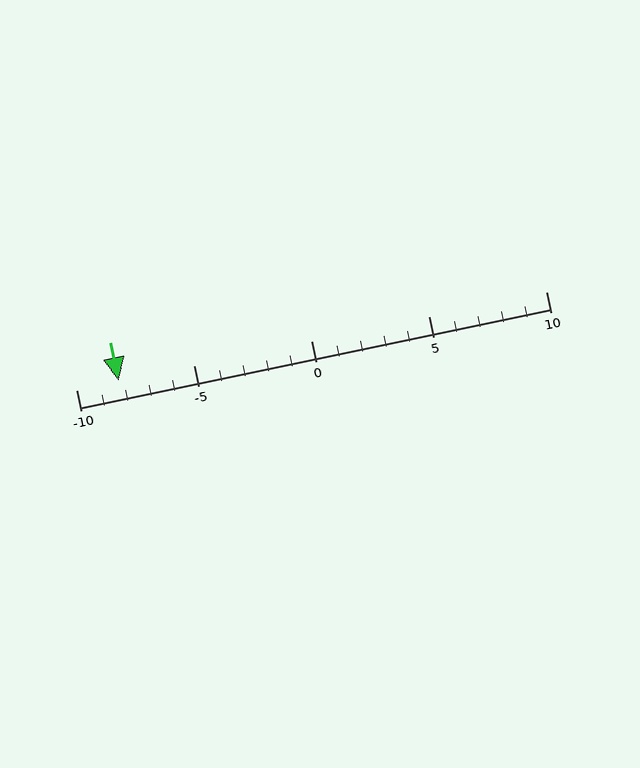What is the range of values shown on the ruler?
The ruler shows values from -10 to 10.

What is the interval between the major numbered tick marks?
The major tick marks are spaced 5 units apart.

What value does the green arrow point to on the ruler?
The green arrow points to approximately -8.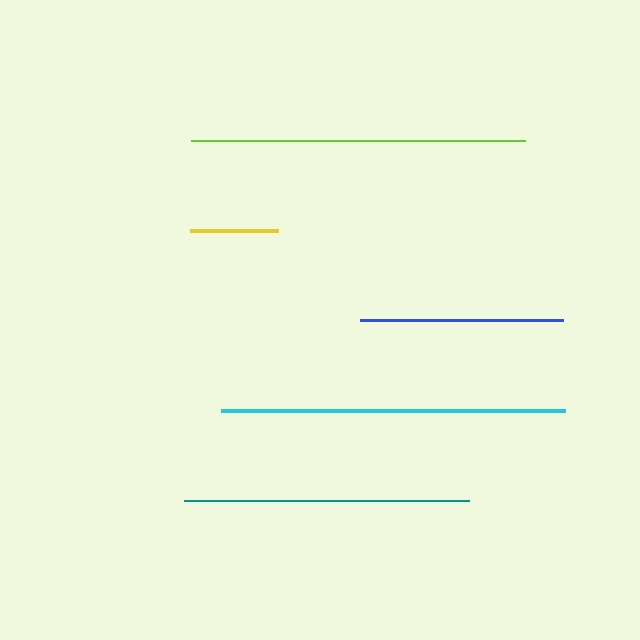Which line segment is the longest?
The cyan line is the longest at approximately 344 pixels.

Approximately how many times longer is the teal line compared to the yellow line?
The teal line is approximately 3.2 times the length of the yellow line.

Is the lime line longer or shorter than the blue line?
The lime line is longer than the blue line.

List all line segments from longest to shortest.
From longest to shortest: cyan, lime, teal, blue, yellow.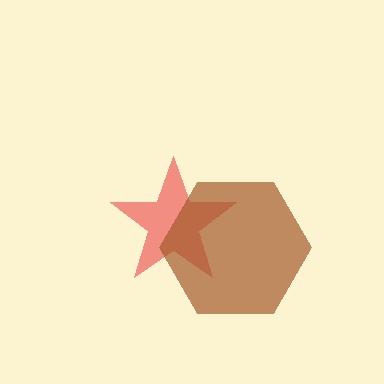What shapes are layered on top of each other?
The layered shapes are: a red star, a brown hexagon.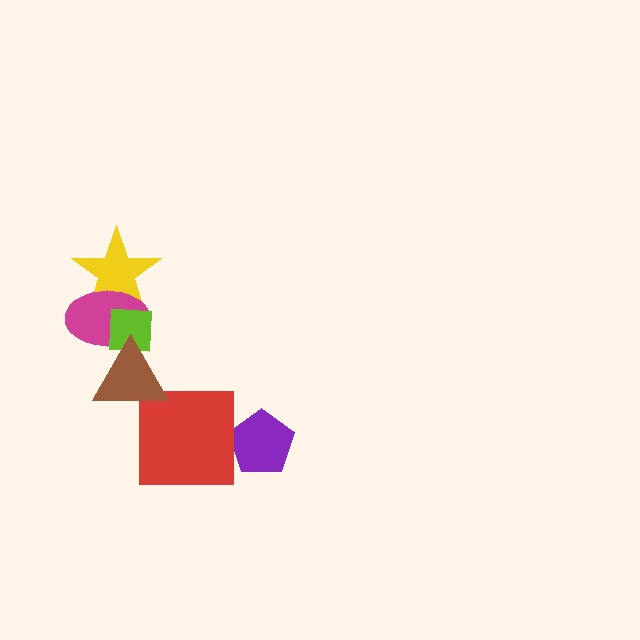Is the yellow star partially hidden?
Yes, it is partially covered by another shape.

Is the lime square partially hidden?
Yes, it is partially covered by another shape.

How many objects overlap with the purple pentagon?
0 objects overlap with the purple pentagon.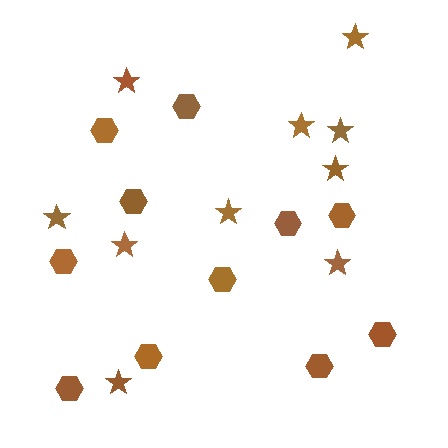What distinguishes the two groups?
There are 2 groups: one group of hexagons (11) and one group of stars (10).